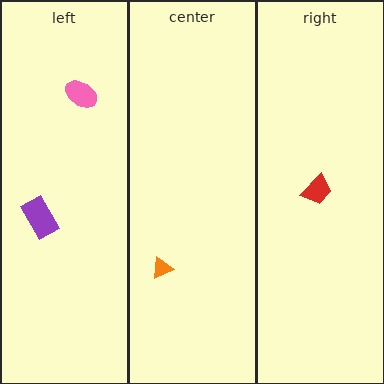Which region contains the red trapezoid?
The right region.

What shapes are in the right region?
The red trapezoid.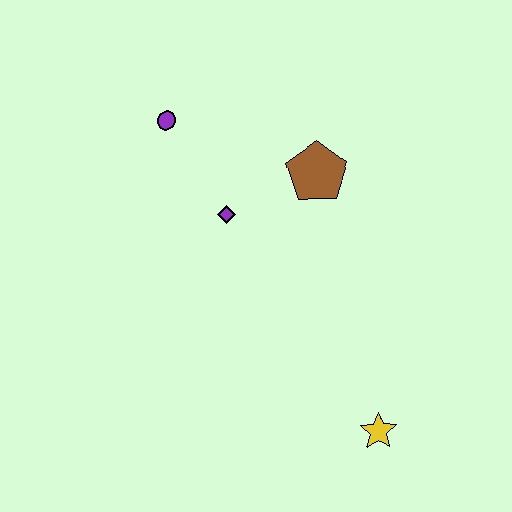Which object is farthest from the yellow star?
The purple circle is farthest from the yellow star.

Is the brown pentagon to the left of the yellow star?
Yes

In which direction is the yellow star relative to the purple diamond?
The yellow star is below the purple diamond.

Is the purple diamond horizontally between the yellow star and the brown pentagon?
No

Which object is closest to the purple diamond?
The brown pentagon is closest to the purple diamond.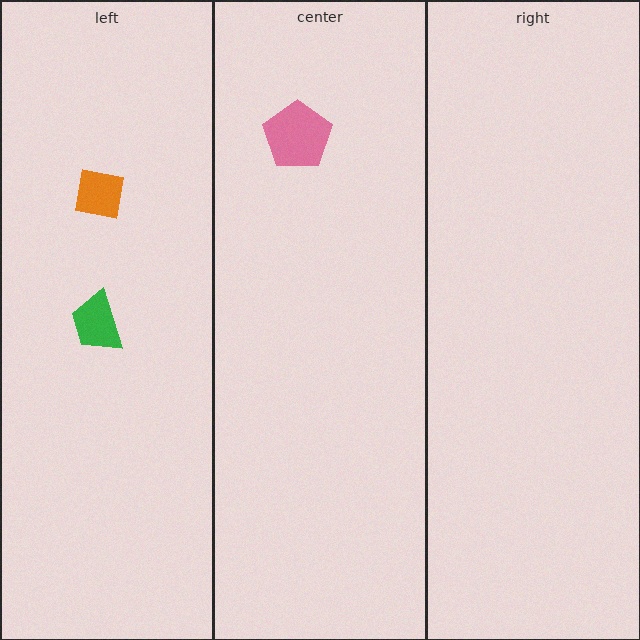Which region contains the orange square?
The left region.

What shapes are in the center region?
The pink pentagon.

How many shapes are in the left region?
2.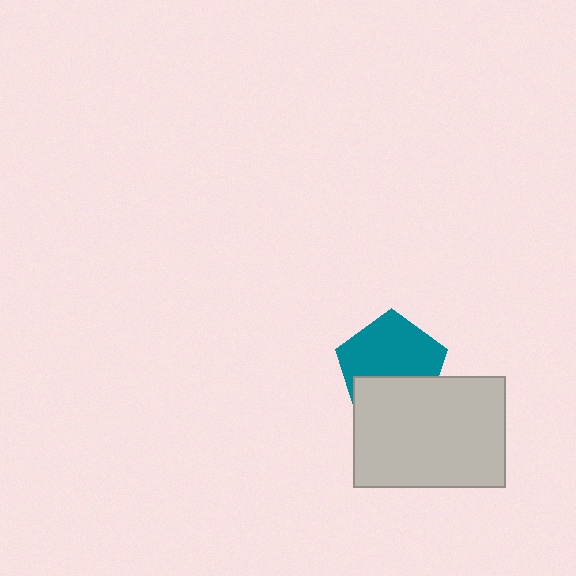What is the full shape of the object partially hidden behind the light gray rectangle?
The partially hidden object is a teal pentagon.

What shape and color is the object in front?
The object in front is a light gray rectangle.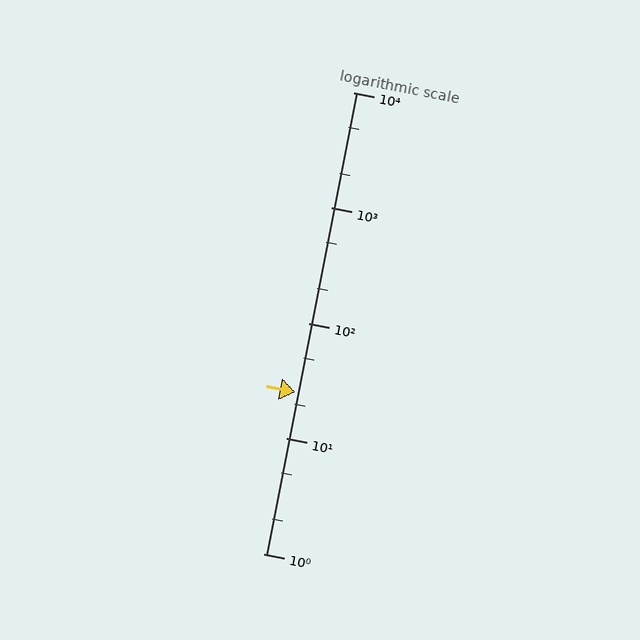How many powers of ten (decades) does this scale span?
The scale spans 4 decades, from 1 to 10000.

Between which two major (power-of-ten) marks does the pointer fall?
The pointer is between 10 and 100.